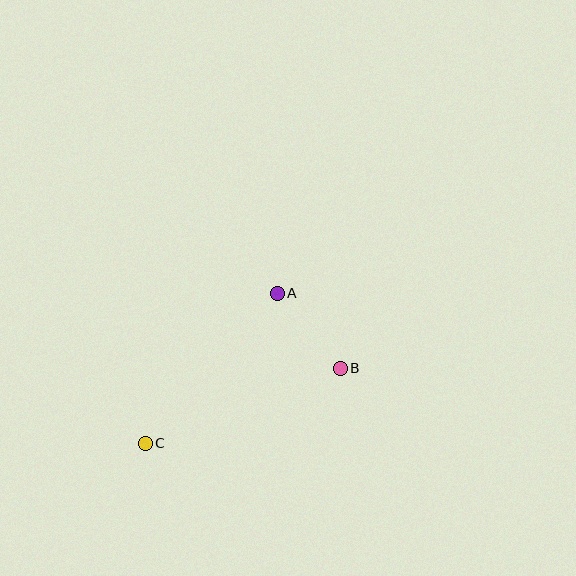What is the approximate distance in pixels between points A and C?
The distance between A and C is approximately 200 pixels.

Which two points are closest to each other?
Points A and B are closest to each other.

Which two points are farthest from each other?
Points B and C are farthest from each other.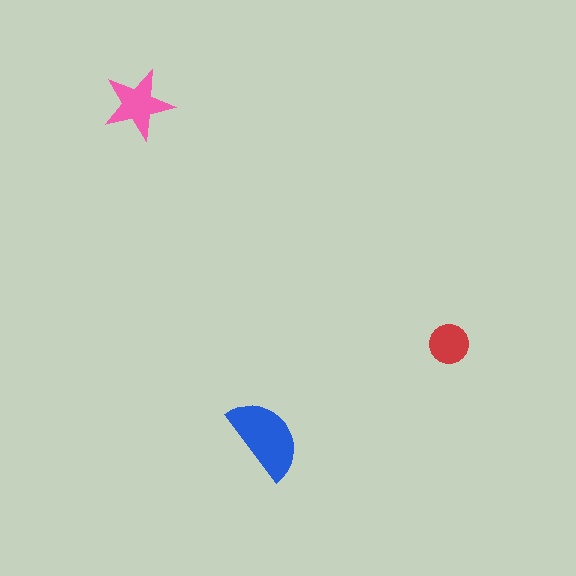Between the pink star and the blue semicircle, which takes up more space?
The blue semicircle.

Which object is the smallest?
The red circle.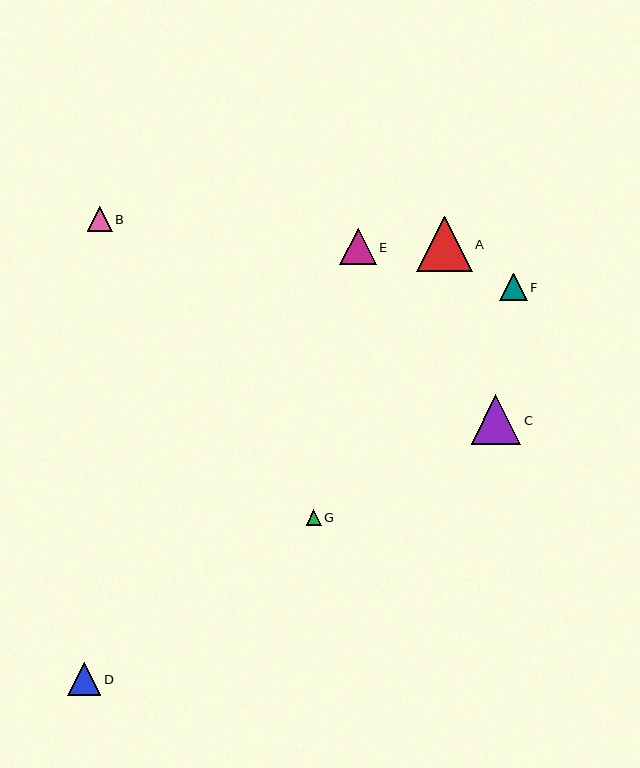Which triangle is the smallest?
Triangle G is the smallest with a size of approximately 15 pixels.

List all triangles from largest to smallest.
From largest to smallest: A, C, E, D, F, B, G.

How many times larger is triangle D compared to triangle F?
Triangle D is approximately 1.2 times the size of triangle F.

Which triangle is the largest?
Triangle A is the largest with a size of approximately 55 pixels.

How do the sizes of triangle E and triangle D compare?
Triangle E and triangle D are approximately the same size.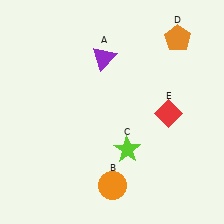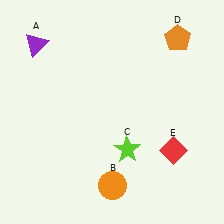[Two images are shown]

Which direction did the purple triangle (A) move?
The purple triangle (A) moved left.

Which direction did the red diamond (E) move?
The red diamond (E) moved down.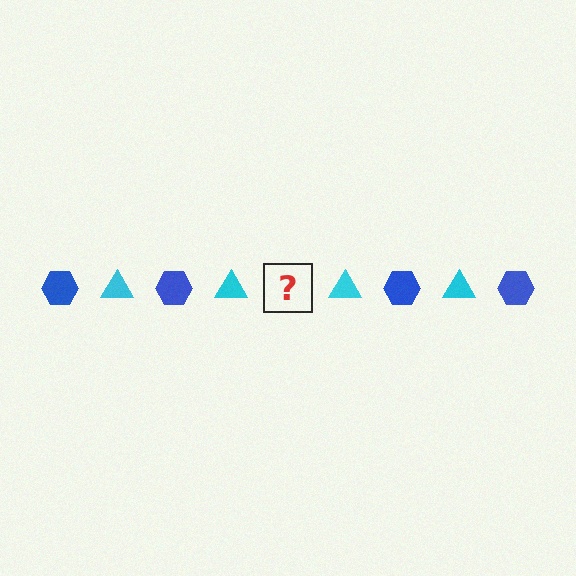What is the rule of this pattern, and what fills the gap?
The rule is that the pattern alternates between blue hexagon and cyan triangle. The gap should be filled with a blue hexagon.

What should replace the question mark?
The question mark should be replaced with a blue hexagon.